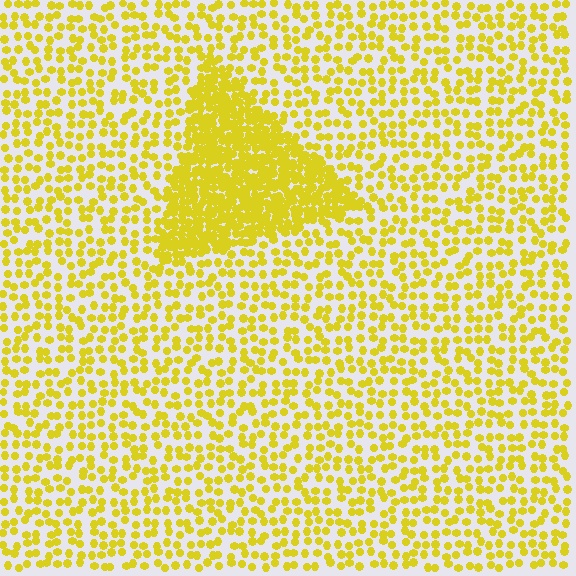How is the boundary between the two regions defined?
The boundary is defined by a change in element density (approximately 2.7x ratio). All elements are the same color, size, and shape.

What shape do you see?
I see a triangle.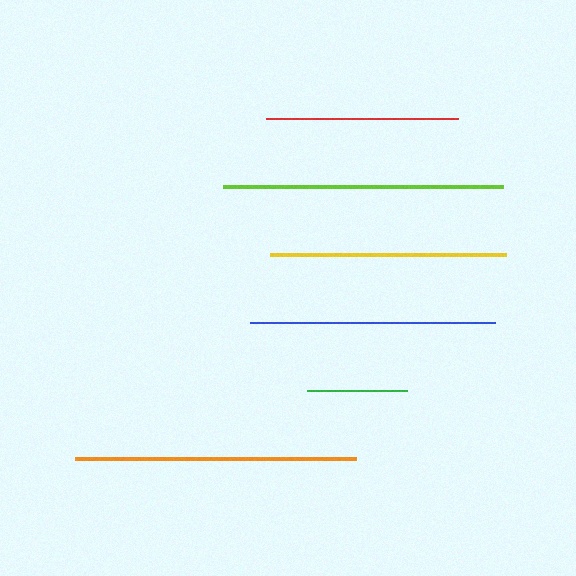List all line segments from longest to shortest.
From longest to shortest: orange, lime, blue, yellow, red, green.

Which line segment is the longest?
The orange line is the longest at approximately 282 pixels.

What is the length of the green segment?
The green segment is approximately 100 pixels long.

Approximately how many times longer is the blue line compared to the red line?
The blue line is approximately 1.3 times the length of the red line.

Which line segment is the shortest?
The green line is the shortest at approximately 100 pixels.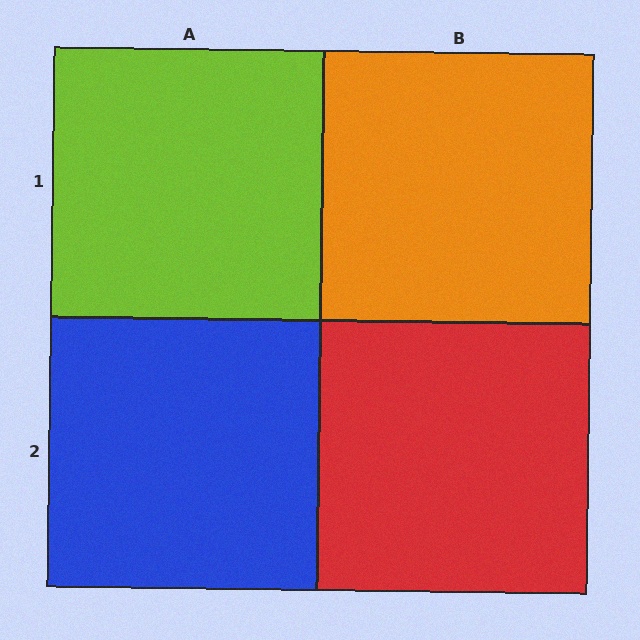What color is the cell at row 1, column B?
Orange.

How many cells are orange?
1 cell is orange.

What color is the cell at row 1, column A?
Lime.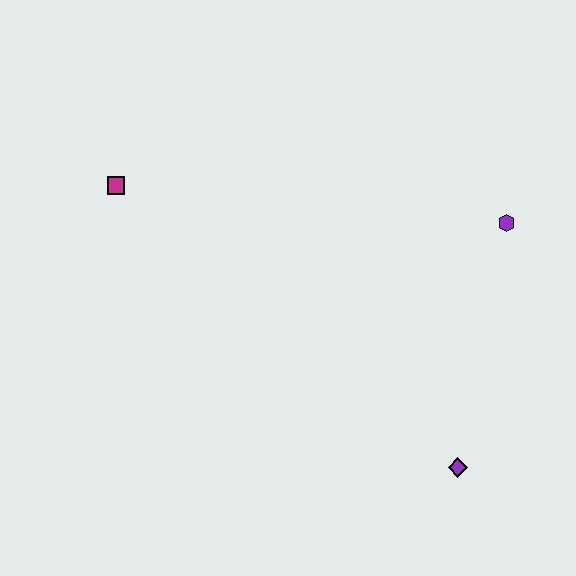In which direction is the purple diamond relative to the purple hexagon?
The purple diamond is below the purple hexagon.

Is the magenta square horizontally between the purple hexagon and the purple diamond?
No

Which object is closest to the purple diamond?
The purple hexagon is closest to the purple diamond.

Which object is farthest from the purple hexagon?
The magenta square is farthest from the purple hexagon.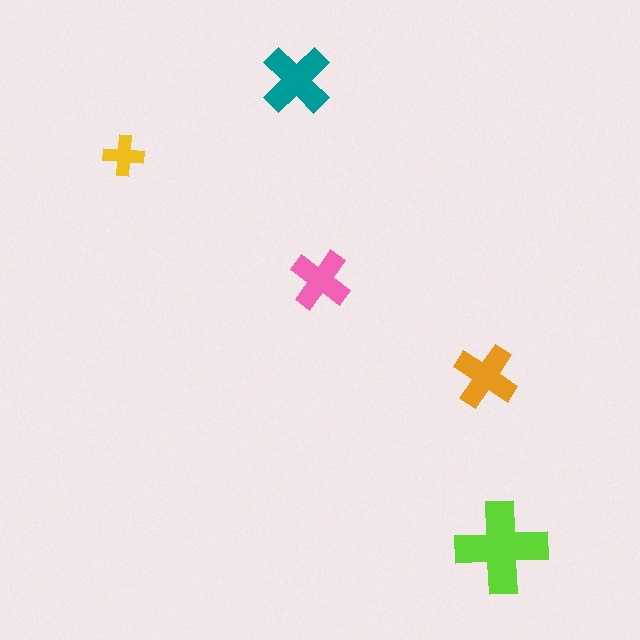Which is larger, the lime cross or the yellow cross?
The lime one.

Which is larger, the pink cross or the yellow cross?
The pink one.